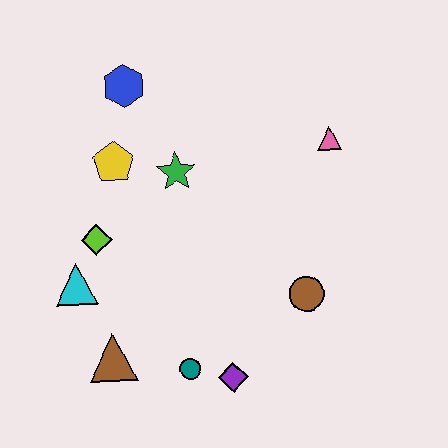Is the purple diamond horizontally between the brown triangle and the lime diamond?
No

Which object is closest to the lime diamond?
The cyan triangle is closest to the lime diamond.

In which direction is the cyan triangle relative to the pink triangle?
The cyan triangle is to the left of the pink triangle.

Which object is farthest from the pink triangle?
The brown triangle is farthest from the pink triangle.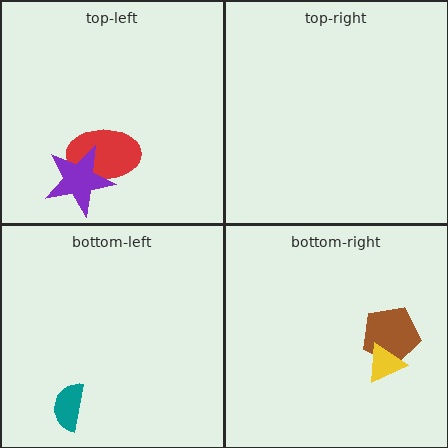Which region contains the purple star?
The top-left region.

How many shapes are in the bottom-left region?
1.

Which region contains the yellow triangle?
The bottom-right region.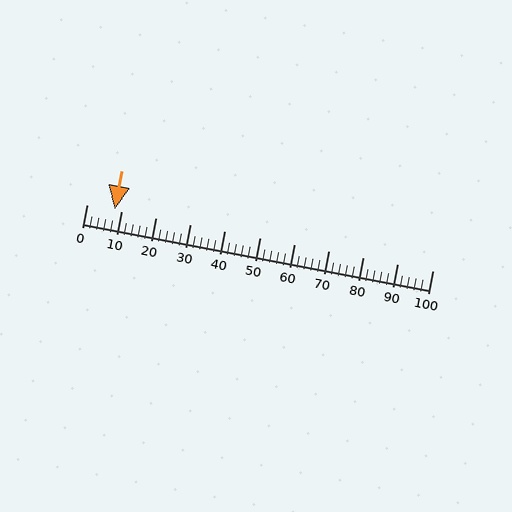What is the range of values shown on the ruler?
The ruler shows values from 0 to 100.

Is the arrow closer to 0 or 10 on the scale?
The arrow is closer to 10.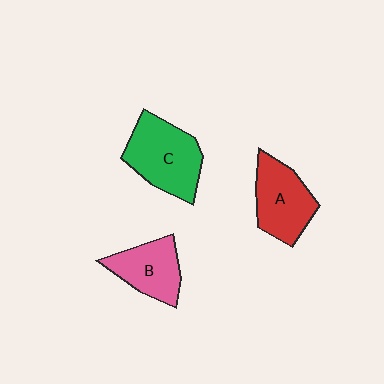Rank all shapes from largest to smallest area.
From largest to smallest: C (green), A (red), B (pink).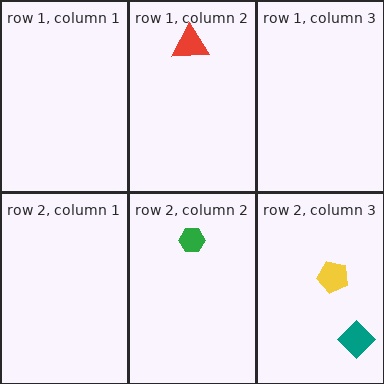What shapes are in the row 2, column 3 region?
The teal diamond, the yellow pentagon.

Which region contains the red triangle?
The row 1, column 2 region.